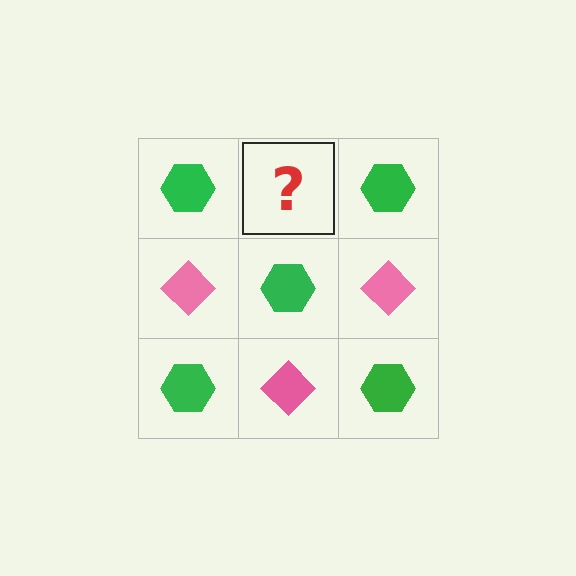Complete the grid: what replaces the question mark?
The question mark should be replaced with a pink diamond.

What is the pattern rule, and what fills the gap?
The rule is that it alternates green hexagon and pink diamond in a checkerboard pattern. The gap should be filled with a pink diamond.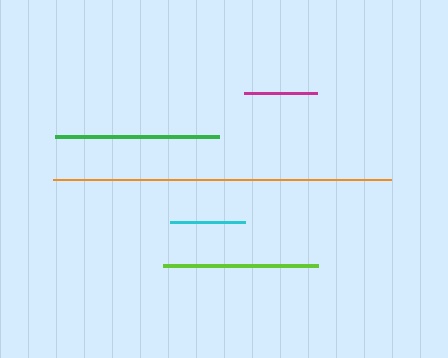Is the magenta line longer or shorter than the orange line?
The orange line is longer than the magenta line.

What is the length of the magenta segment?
The magenta segment is approximately 73 pixels long.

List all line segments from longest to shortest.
From longest to shortest: orange, green, lime, cyan, magenta.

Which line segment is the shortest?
The magenta line is the shortest at approximately 73 pixels.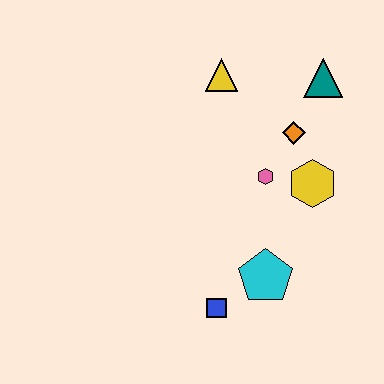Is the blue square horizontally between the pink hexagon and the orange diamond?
No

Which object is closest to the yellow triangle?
The orange diamond is closest to the yellow triangle.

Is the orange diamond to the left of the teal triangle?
Yes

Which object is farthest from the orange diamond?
The blue square is farthest from the orange diamond.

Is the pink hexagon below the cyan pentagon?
No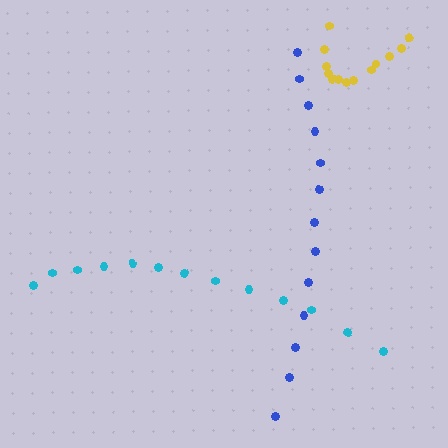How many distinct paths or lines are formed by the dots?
There are 3 distinct paths.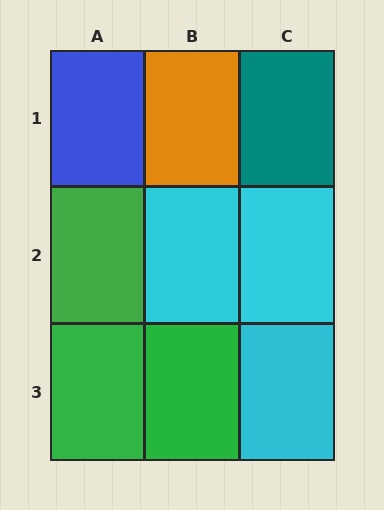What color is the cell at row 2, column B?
Cyan.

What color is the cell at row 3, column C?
Cyan.